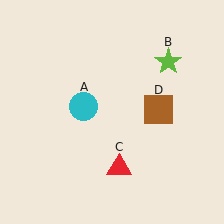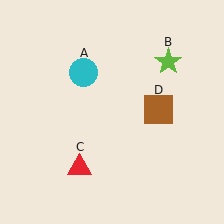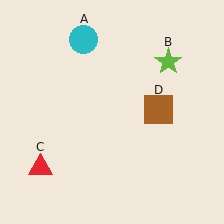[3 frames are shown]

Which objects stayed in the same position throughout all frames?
Lime star (object B) and brown square (object D) remained stationary.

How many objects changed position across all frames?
2 objects changed position: cyan circle (object A), red triangle (object C).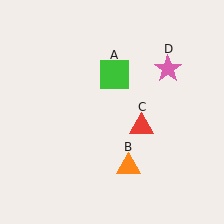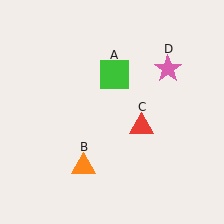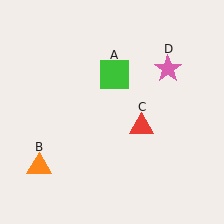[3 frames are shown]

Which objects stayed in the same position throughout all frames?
Green square (object A) and red triangle (object C) and pink star (object D) remained stationary.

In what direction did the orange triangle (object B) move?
The orange triangle (object B) moved left.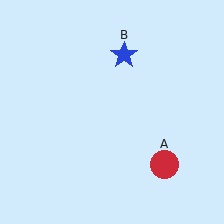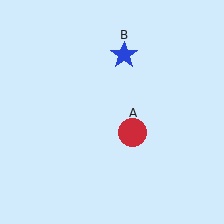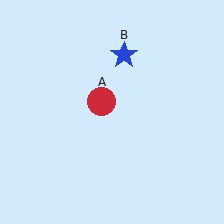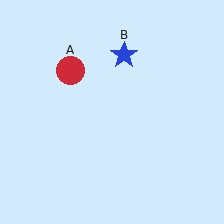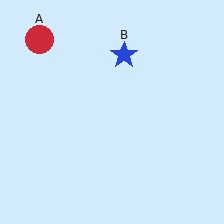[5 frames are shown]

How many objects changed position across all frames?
1 object changed position: red circle (object A).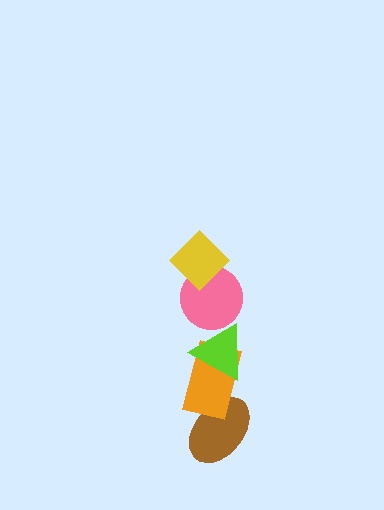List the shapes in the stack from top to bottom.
From top to bottom: the yellow diamond, the pink circle, the lime triangle, the orange rectangle, the brown ellipse.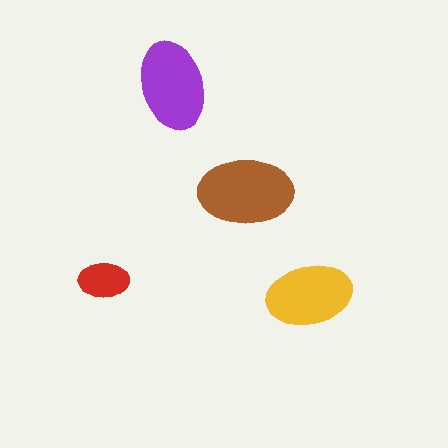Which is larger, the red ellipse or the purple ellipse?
The purple one.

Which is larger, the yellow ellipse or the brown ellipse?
The brown one.